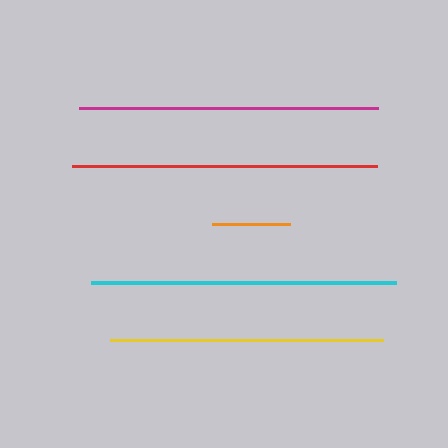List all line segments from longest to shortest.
From longest to shortest: red, cyan, magenta, yellow, orange.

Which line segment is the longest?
The red line is the longest at approximately 306 pixels.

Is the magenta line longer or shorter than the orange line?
The magenta line is longer than the orange line.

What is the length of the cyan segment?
The cyan segment is approximately 305 pixels long.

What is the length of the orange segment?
The orange segment is approximately 78 pixels long.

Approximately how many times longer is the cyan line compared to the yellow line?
The cyan line is approximately 1.1 times the length of the yellow line.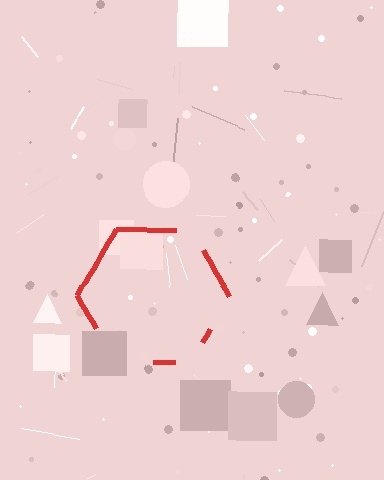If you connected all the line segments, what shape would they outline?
They would outline a hexagon.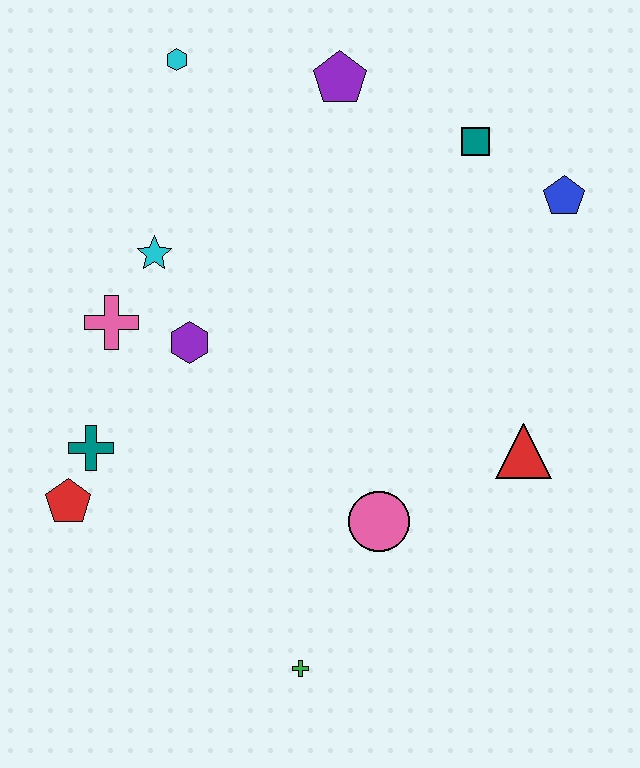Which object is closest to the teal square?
The blue pentagon is closest to the teal square.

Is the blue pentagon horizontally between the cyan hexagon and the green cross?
No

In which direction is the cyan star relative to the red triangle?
The cyan star is to the left of the red triangle.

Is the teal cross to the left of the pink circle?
Yes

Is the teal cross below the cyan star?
Yes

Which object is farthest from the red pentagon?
The blue pentagon is farthest from the red pentagon.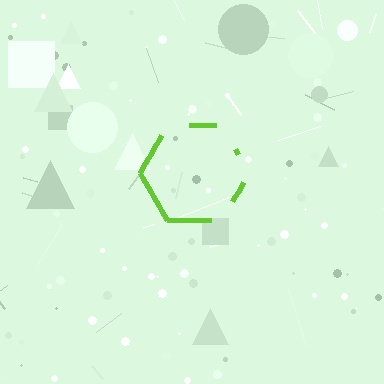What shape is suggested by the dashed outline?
The dashed outline suggests a hexagon.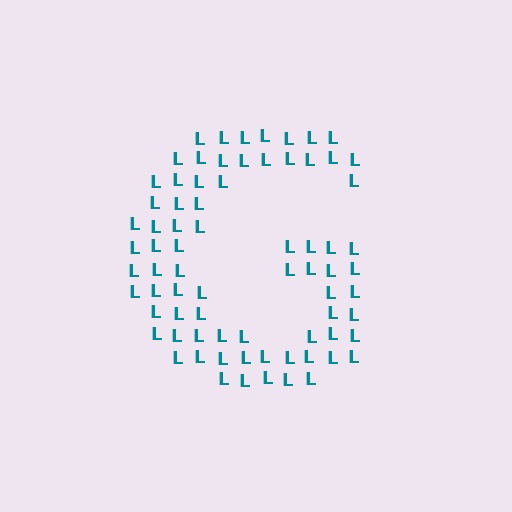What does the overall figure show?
The overall figure shows the letter G.